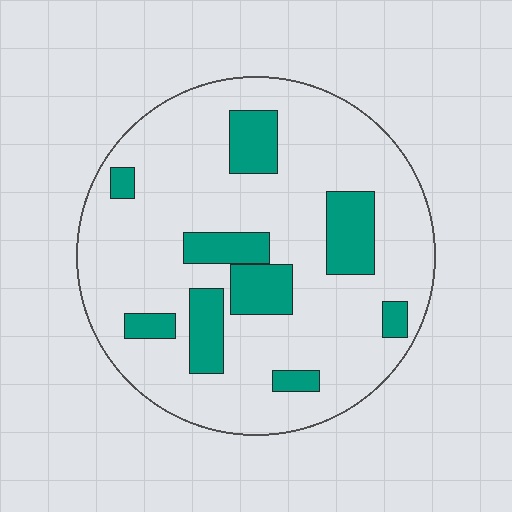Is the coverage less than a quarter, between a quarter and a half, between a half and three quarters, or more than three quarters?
Less than a quarter.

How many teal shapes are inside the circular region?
9.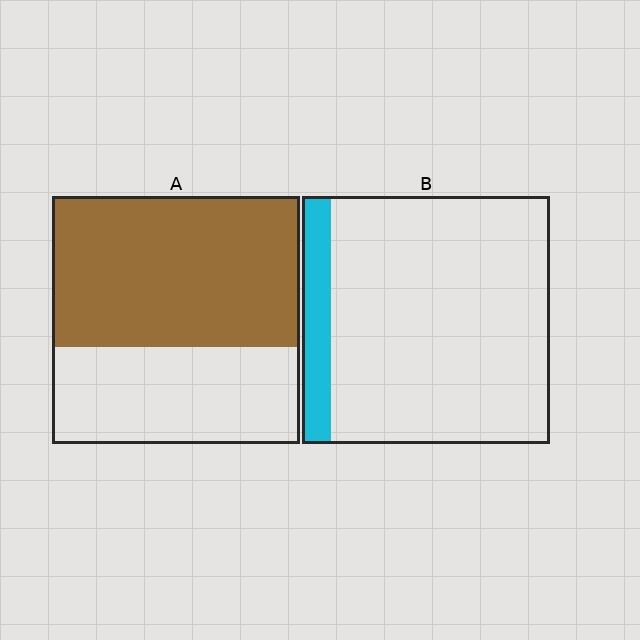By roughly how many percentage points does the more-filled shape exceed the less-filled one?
By roughly 50 percentage points (A over B).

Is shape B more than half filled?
No.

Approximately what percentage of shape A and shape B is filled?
A is approximately 60% and B is approximately 10%.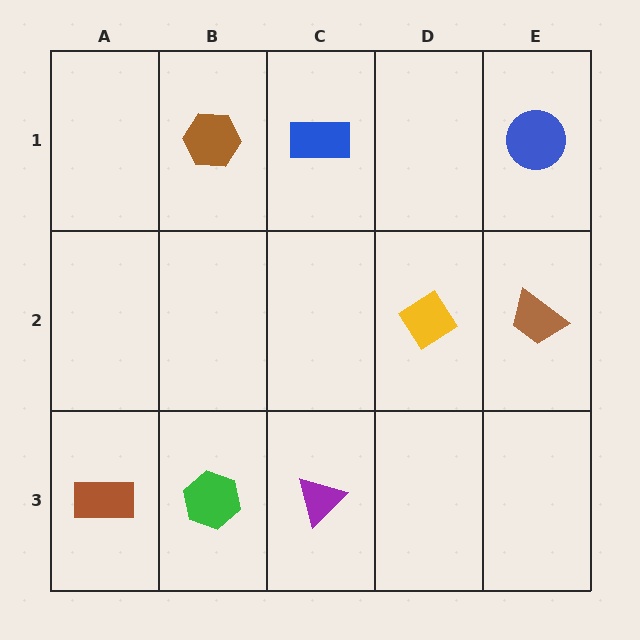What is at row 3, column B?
A green hexagon.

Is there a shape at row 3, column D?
No, that cell is empty.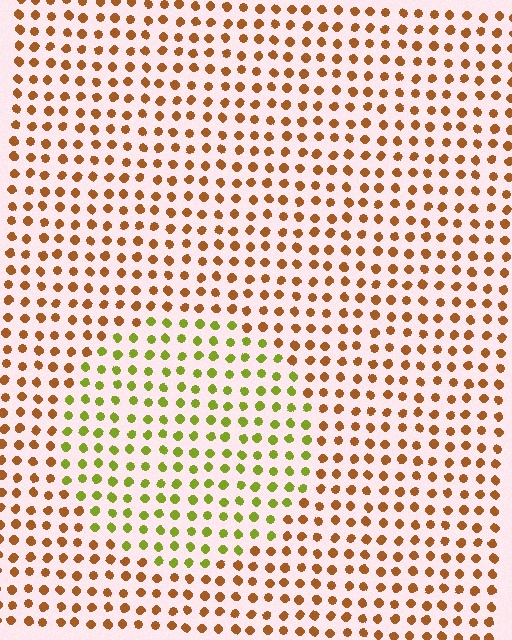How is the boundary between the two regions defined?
The boundary is defined purely by a slight shift in hue (about 53 degrees). Spacing, size, and orientation are identical on both sides.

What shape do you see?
I see a circle.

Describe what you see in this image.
The image is filled with small brown elements in a uniform arrangement. A circle-shaped region is visible where the elements are tinted to a slightly different hue, forming a subtle color boundary.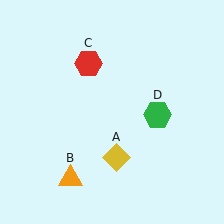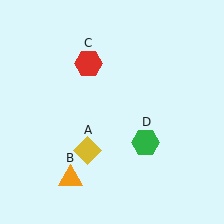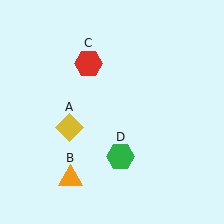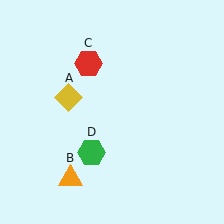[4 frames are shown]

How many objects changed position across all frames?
2 objects changed position: yellow diamond (object A), green hexagon (object D).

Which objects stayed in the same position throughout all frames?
Orange triangle (object B) and red hexagon (object C) remained stationary.